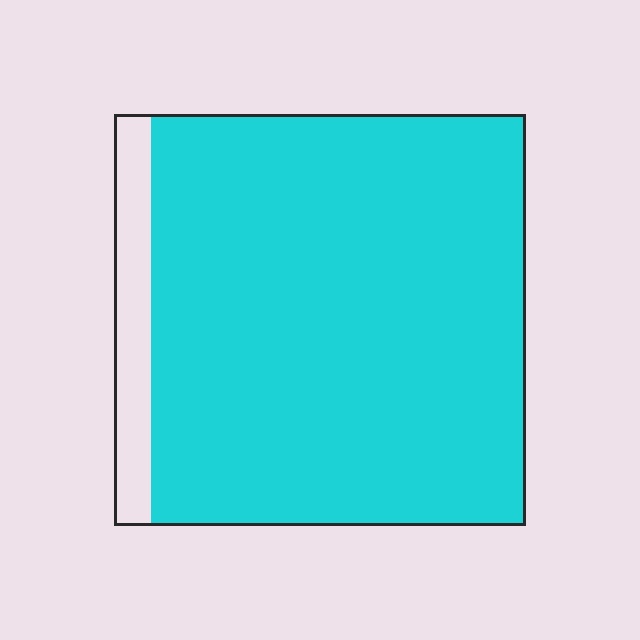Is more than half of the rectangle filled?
Yes.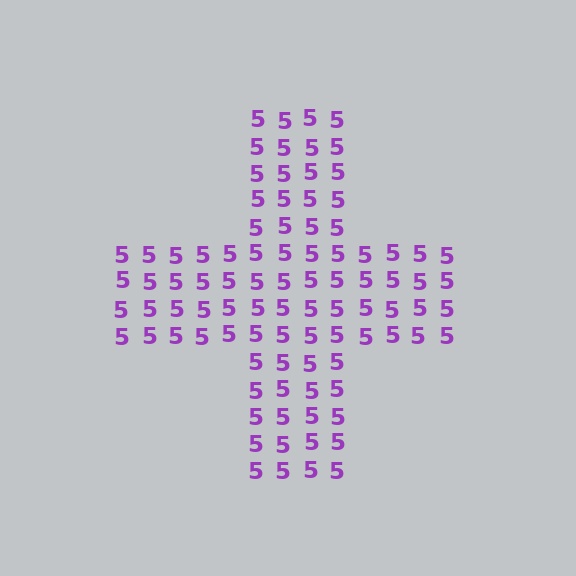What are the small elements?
The small elements are digit 5's.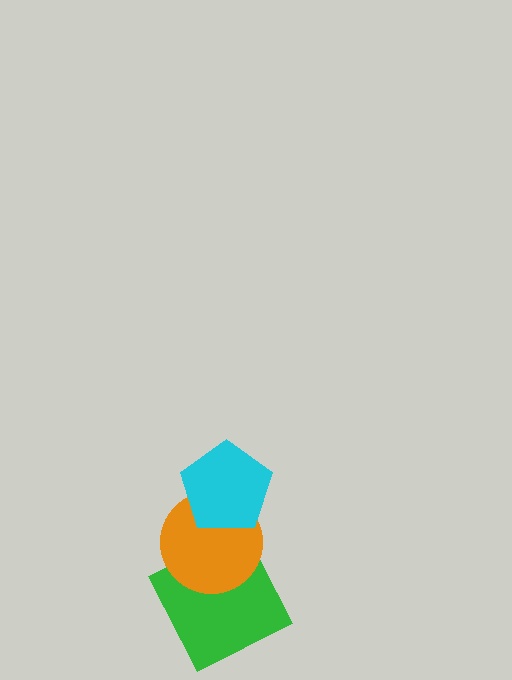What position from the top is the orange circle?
The orange circle is 2nd from the top.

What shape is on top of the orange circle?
The cyan pentagon is on top of the orange circle.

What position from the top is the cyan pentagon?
The cyan pentagon is 1st from the top.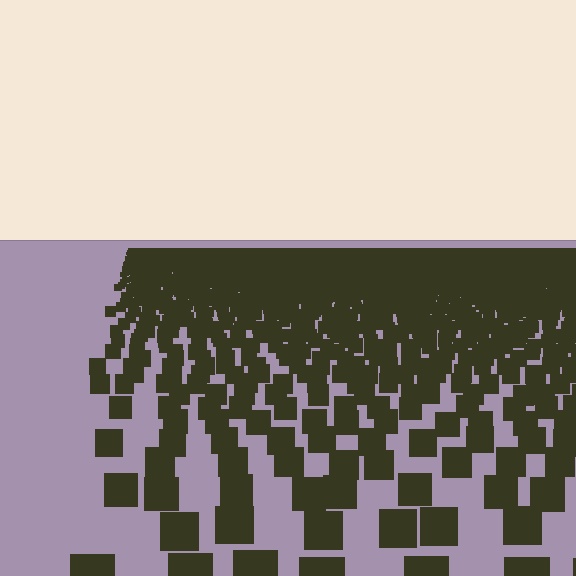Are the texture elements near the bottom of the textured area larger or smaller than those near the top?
Larger. Near the bottom, elements are closer to the viewer and appear at a bigger on-screen size.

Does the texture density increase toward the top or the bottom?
Density increases toward the top.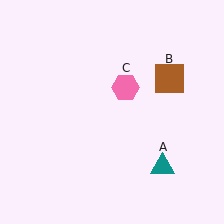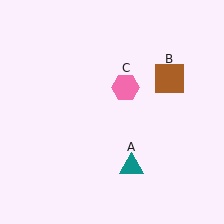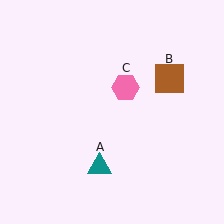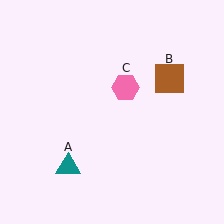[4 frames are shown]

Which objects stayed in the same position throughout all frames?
Brown square (object B) and pink hexagon (object C) remained stationary.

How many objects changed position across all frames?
1 object changed position: teal triangle (object A).